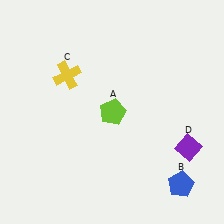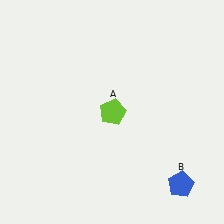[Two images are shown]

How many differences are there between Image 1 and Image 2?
There are 2 differences between the two images.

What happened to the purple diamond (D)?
The purple diamond (D) was removed in Image 2. It was in the bottom-right area of Image 1.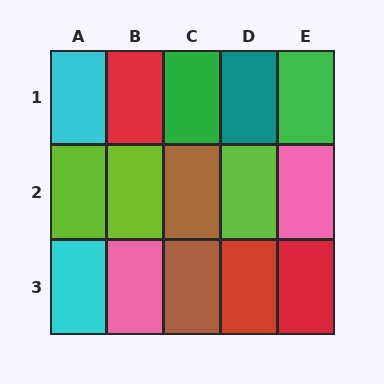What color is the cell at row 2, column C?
Brown.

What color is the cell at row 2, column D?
Lime.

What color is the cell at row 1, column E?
Green.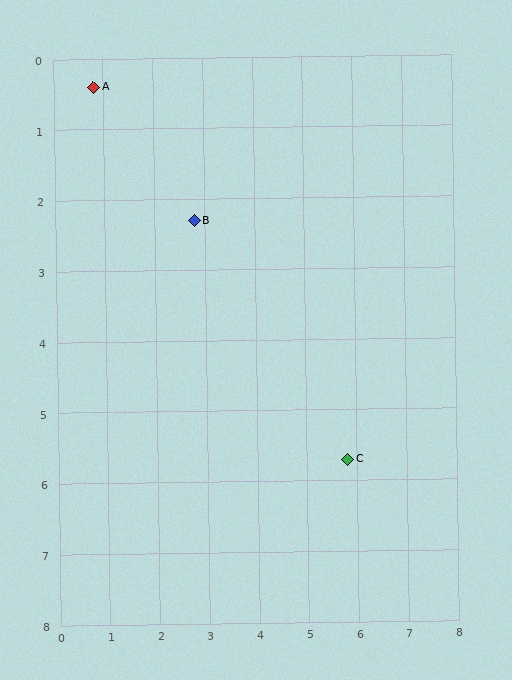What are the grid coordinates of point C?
Point C is at approximately (5.8, 5.7).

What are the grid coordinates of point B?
Point B is at approximately (2.8, 2.3).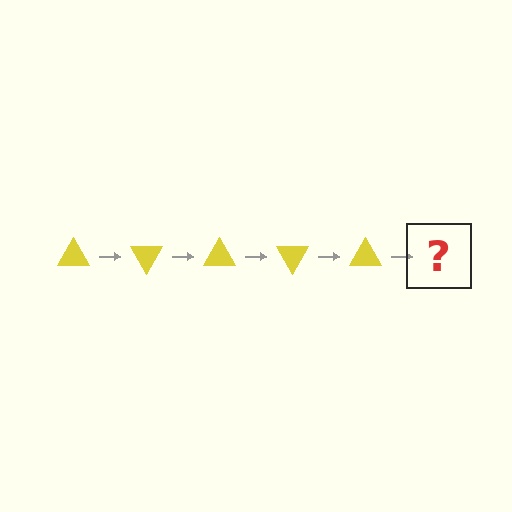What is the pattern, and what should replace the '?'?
The pattern is that the triangle rotates 60 degrees each step. The '?' should be a yellow triangle rotated 300 degrees.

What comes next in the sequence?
The next element should be a yellow triangle rotated 300 degrees.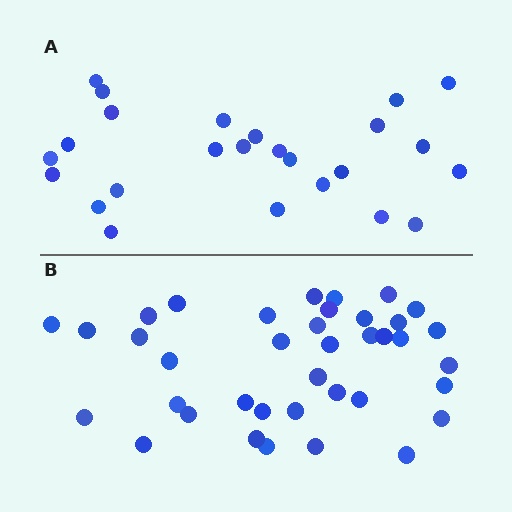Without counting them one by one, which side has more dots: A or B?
Region B (the bottom region) has more dots.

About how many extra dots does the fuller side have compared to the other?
Region B has approximately 15 more dots than region A.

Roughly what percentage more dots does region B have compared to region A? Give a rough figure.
About 50% more.